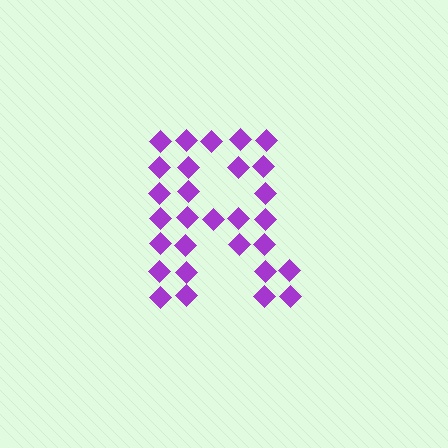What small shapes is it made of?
It is made of small diamonds.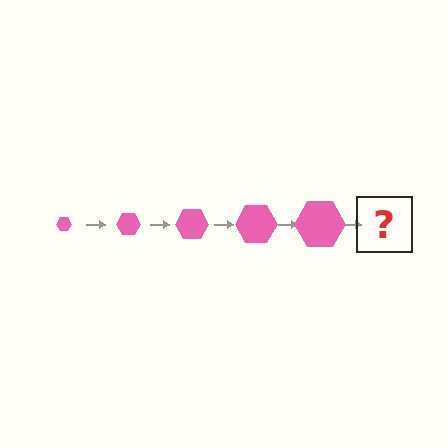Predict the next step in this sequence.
The next step is a pink hexagon, larger than the previous one.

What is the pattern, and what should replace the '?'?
The pattern is that the hexagon gets progressively larger each step. The '?' should be a pink hexagon, larger than the previous one.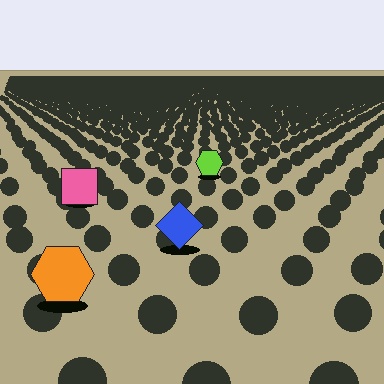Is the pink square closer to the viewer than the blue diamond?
No. The blue diamond is closer — you can tell from the texture gradient: the ground texture is coarser near it.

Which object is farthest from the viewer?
The lime hexagon is farthest from the viewer. It appears smaller and the ground texture around it is denser.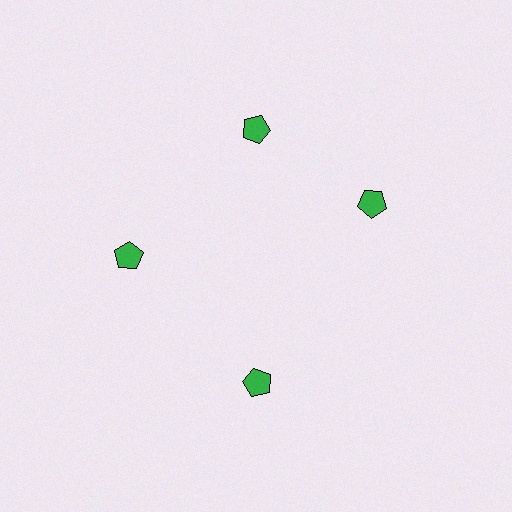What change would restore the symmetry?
The symmetry would be restored by rotating it back into even spacing with its neighbors so that all 4 pentagons sit at equal angles and equal distance from the center.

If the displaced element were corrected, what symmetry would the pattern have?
It would have 4-fold rotational symmetry — the pattern would map onto itself every 90 degrees.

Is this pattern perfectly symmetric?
No. The 4 green pentagons are arranged in a ring, but one element near the 3 o'clock position is rotated out of alignment along the ring, breaking the 4-fold rotational symmetry.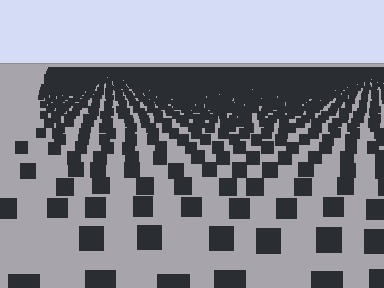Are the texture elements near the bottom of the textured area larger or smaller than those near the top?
Larger. Near the bottom, elements are closer to the viewer and appear at a bigger on-screen size.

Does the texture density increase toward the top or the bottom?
Density increases toward the top.